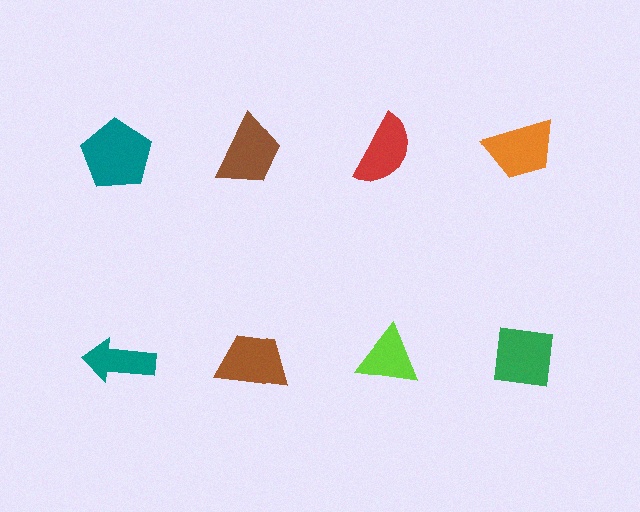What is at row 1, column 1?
A teal pentagon.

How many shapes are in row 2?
4 shapes.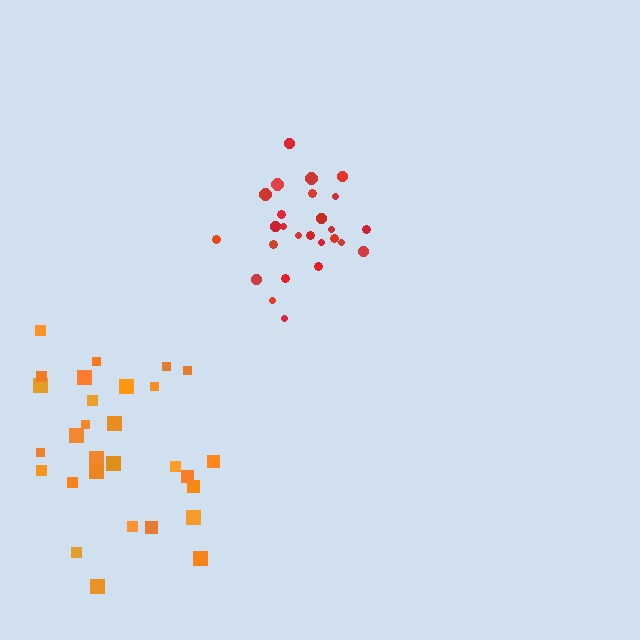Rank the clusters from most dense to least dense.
red, orange.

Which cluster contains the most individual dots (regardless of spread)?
Orange (29).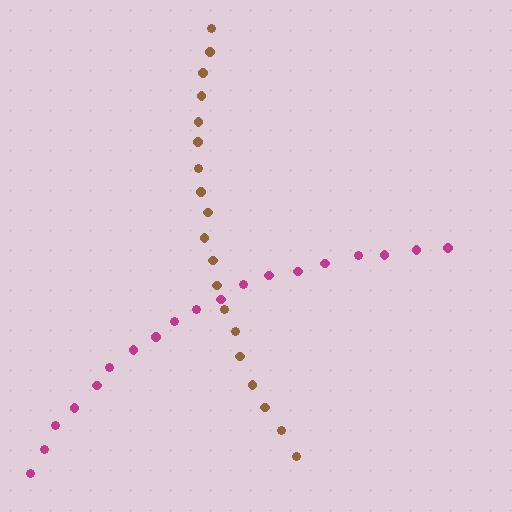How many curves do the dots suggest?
There are 2 distinct paths.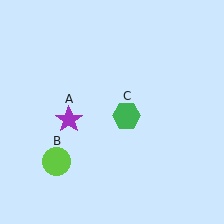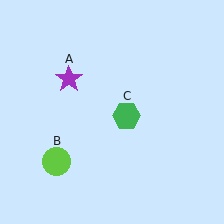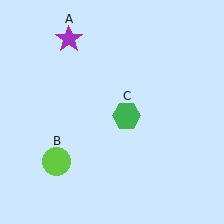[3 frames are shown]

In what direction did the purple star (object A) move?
The purple star (object A) moved up.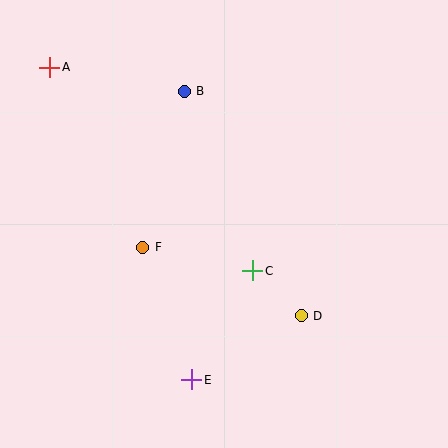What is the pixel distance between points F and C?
The distance between F and C is 112 pixels.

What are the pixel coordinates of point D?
Point D is at (301, 316).